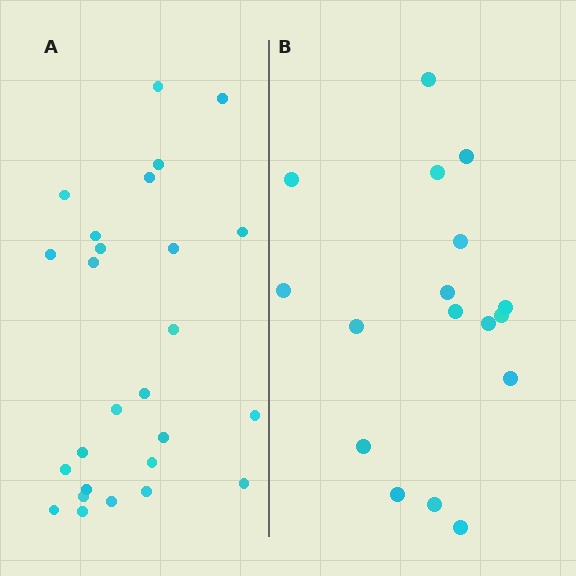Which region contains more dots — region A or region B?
Region A (the left region) has more dots.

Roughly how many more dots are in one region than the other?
Region A has roughly 8 or so more dots than region B.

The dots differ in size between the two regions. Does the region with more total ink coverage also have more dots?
No. Region B has more total ink coverage because its dots are larger, but region A actually contains more individual dots. Total area can be misleading — the number of items is what matters here.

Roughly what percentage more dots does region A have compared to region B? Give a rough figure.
About 55% more.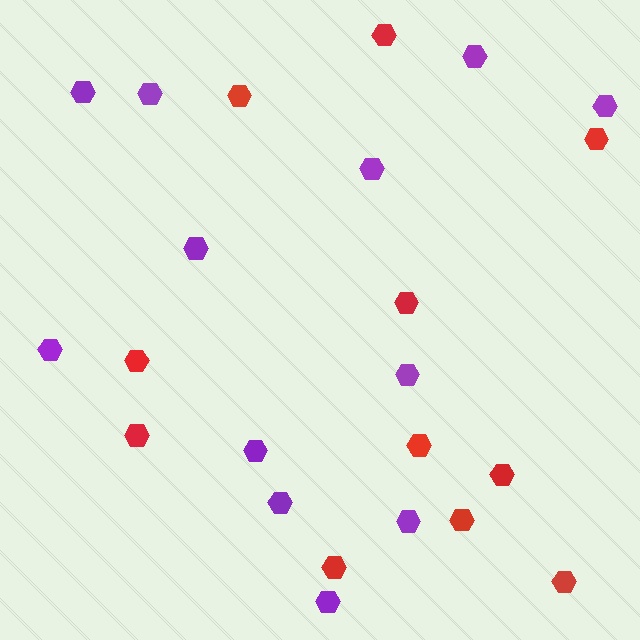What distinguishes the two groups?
There are 2 groups: one group of red hexagons (11) and one group of purple hexagons (12).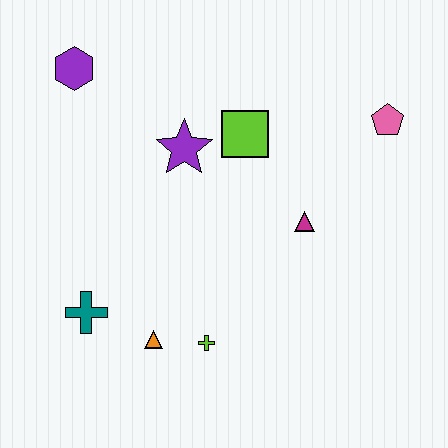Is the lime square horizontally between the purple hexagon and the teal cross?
No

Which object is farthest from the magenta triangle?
The purple hexagon is farthest from the magenta triangle.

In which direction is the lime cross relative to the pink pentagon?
The lime cross is below the pink pentagon.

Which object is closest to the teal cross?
The orange triangle is closest to the teal cross.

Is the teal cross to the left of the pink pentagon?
Yes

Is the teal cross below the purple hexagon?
Yes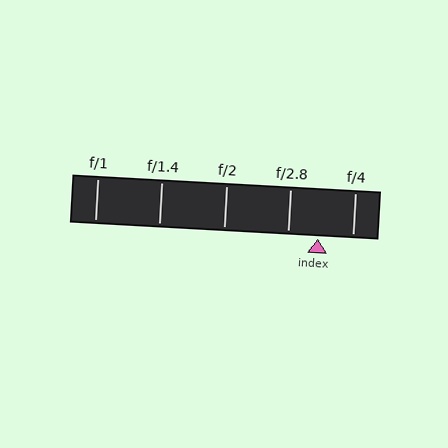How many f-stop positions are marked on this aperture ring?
There are 5 f-stop positions marked.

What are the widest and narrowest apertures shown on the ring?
The widest aperture shown is f/1 and the narrowest is f/4.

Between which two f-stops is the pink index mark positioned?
The index mark is between f/2.8 and f/4.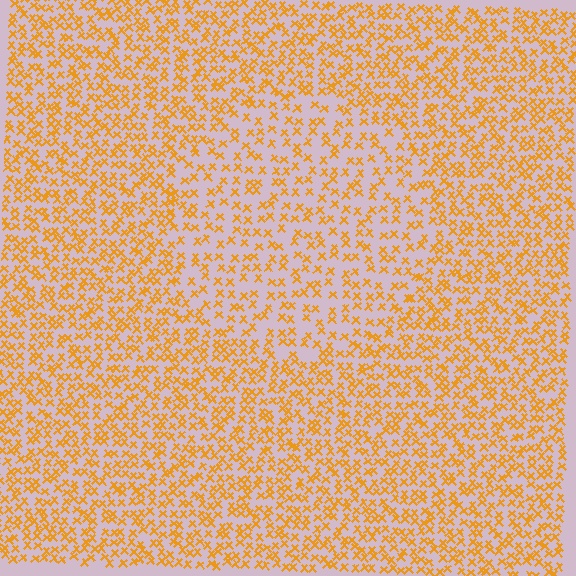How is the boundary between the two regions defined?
The boundary is defined by a change in element density (approximately 1.7x ratio). All elements are the same color, size, and shape.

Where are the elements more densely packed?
The elements are more densely packed outside the circle boundary.